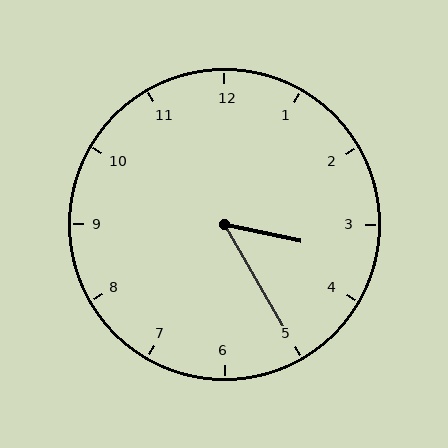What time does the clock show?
3:25.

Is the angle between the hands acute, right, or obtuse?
It is acute.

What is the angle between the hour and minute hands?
Approximately 48 degrees.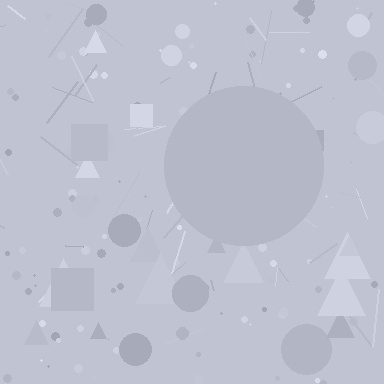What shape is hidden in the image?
A circle is hidden in the image.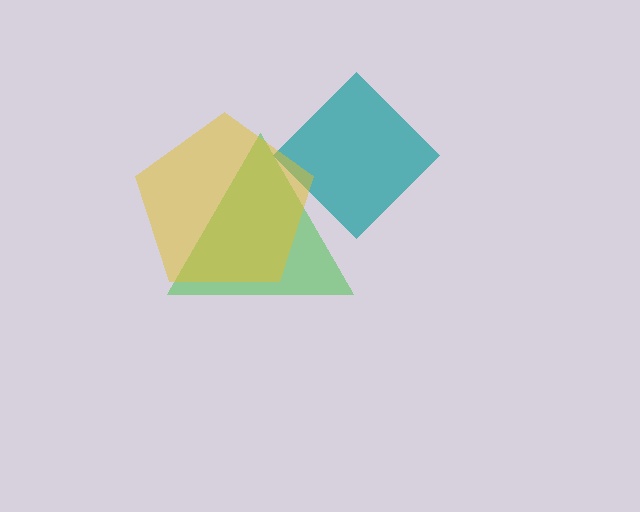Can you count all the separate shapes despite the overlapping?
Yes, there are 3 separate shapes.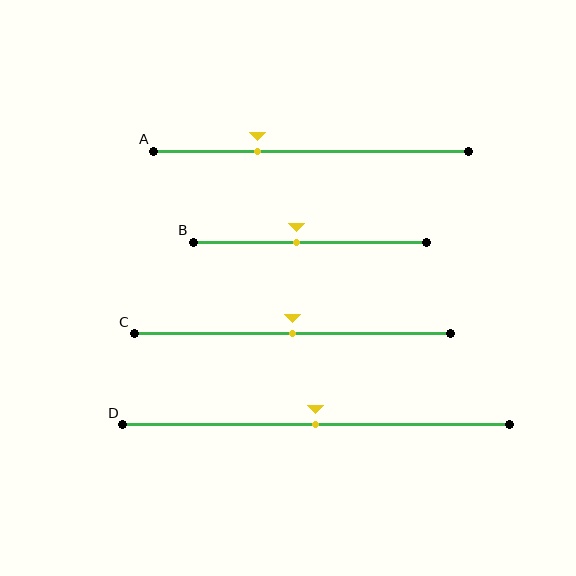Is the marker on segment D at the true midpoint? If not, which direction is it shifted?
Yes, the marker on segment D is at the true midpoint.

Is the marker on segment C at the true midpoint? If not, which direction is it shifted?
Yes, the marker on segment C is at the true midpoint.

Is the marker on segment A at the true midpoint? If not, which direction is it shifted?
No, the marker on segment A is shifted to the left by about 17% of the segment length.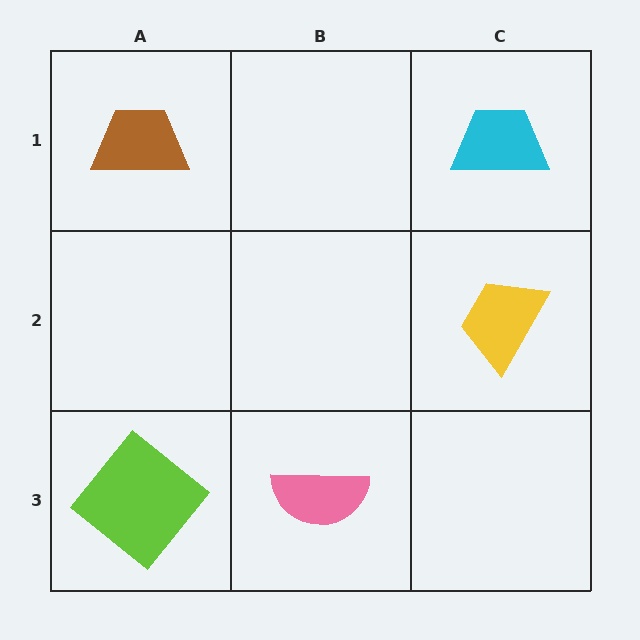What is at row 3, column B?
A pink semicircle.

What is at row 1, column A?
A brown trapezoid.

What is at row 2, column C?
A yellow trapezoid.